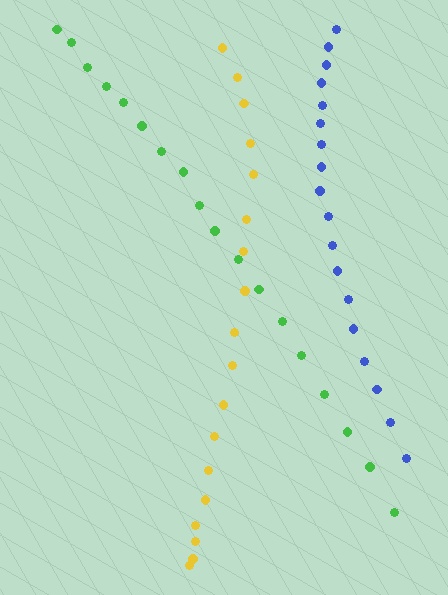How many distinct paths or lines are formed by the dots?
There are 3 distinct paths.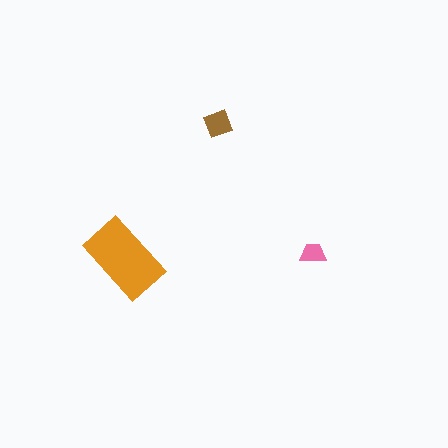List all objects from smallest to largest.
The pink trapezoid, the brown diamond, the orange rectangle.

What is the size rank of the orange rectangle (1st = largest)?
1st.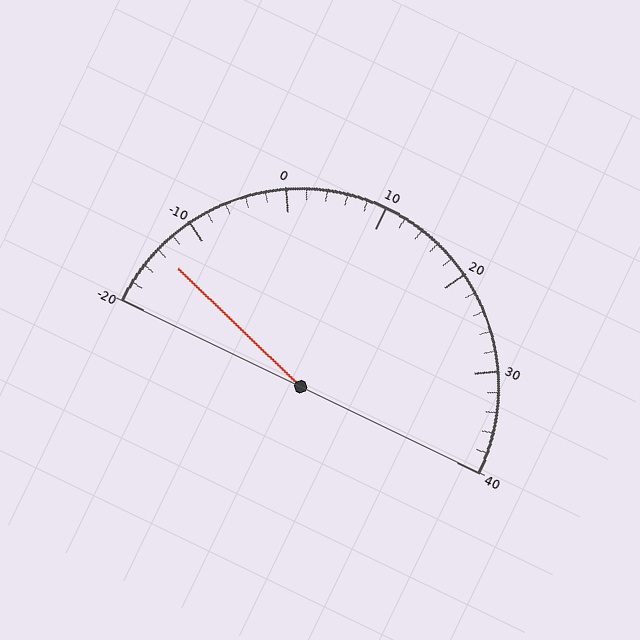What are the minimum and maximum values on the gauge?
The gauge ranges from -20 to 40.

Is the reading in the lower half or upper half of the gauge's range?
The reading is in the lower half of the range (-20 to 40).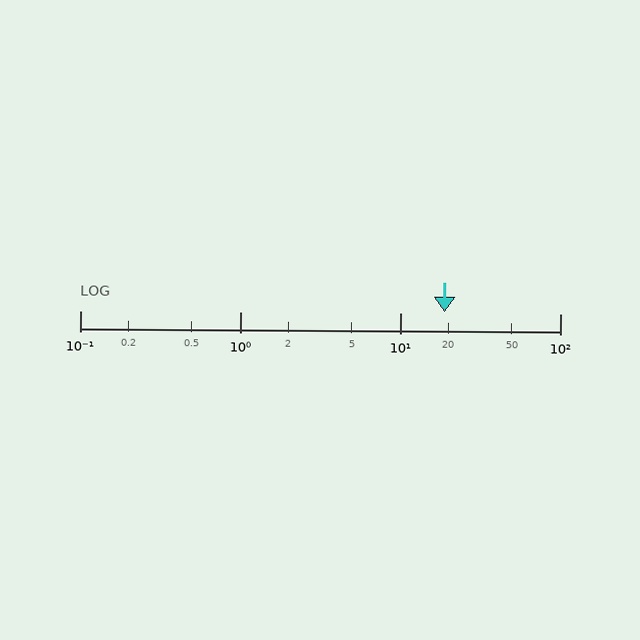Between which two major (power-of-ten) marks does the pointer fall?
The pointer is between 10 and 100.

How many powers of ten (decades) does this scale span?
The scale spans 3 decades, from 0.1 to 100.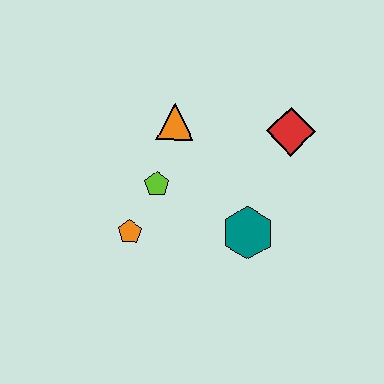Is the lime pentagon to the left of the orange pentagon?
No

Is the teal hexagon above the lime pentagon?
No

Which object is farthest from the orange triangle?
The teal hexagon is farthest from the orange triangle.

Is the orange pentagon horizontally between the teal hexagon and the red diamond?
No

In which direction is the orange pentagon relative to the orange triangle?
The orange pentagon is below the orange triangle.